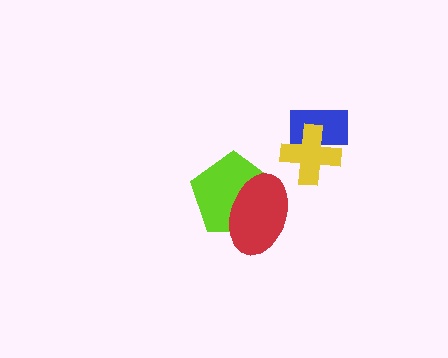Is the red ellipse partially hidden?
No, no other shape covers it.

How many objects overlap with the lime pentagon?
1 object overlaps with the lime pentagon.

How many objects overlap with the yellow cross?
1 object overlaps with the yellow cross.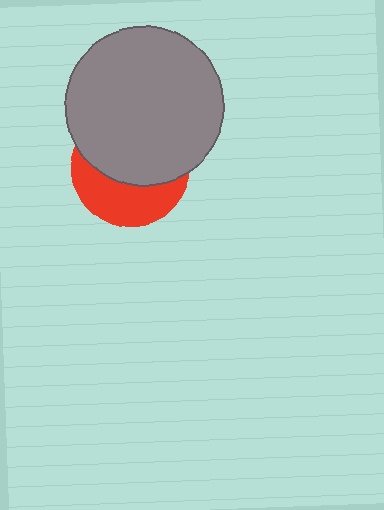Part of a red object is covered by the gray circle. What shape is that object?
It is a circle.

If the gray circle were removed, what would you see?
You would see the complete red circle.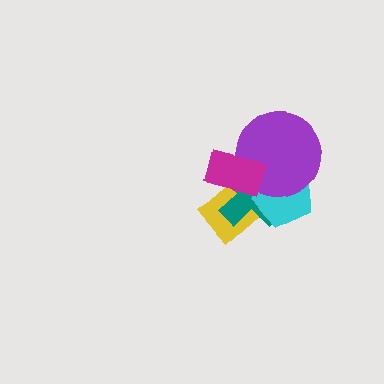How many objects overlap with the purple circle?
3 objects overlap with the purple circle.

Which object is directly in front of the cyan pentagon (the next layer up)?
The purple circle is directly in front of the cyan pentagon.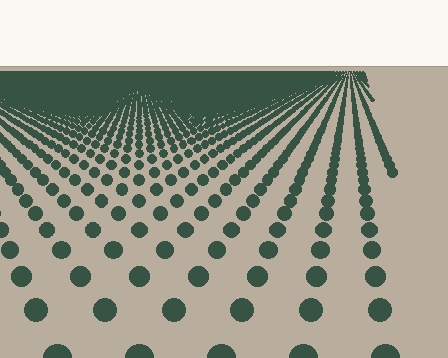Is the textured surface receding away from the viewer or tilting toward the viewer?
The surface is receding away from the viewer. Texture elements get smaller and denser toward the top.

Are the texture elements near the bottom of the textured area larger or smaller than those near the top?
Larger. Near the bottom, elements are closer to the viewer and appear at a bigger on-screen size.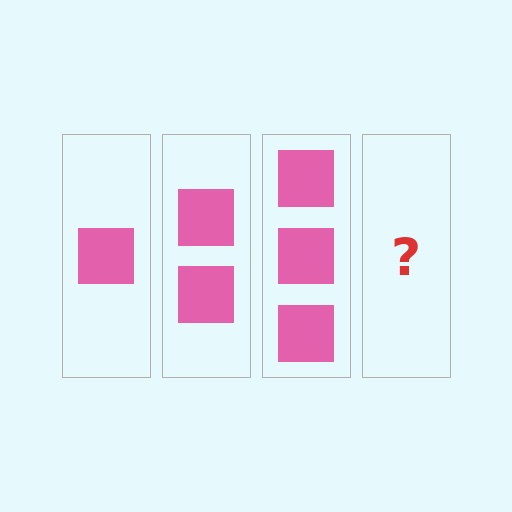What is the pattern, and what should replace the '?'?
The pattern is that each step adds one more square. The '?' should be 4 squares.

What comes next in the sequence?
The next element should be 4 squares.